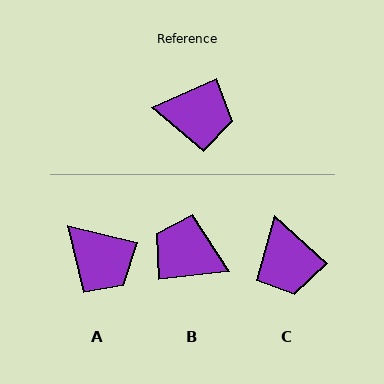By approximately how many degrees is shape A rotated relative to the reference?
Approximately 37 degrees clockwise.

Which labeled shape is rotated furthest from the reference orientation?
B, about 163 degrees away.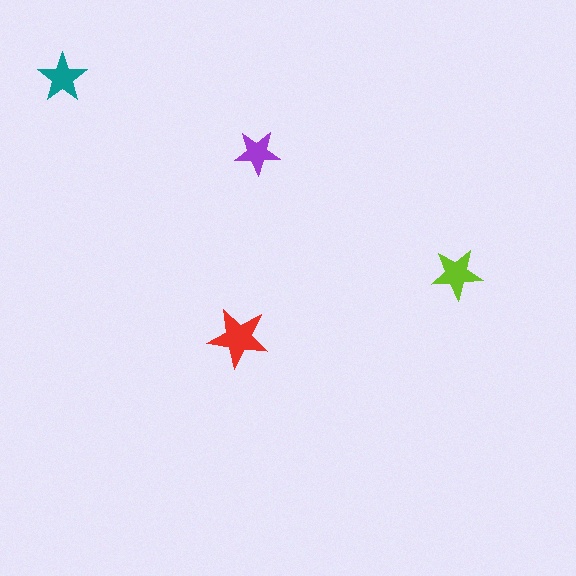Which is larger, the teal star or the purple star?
The teal one.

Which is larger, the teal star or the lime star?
The lime one.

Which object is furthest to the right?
The lime star is rightmost.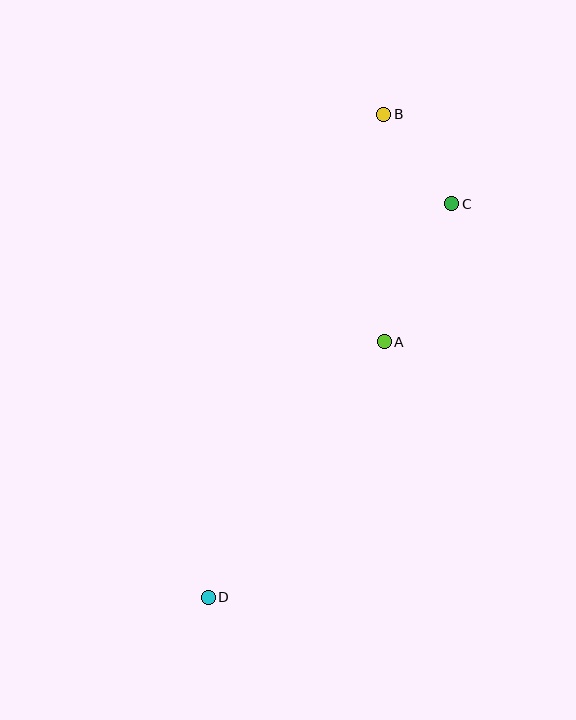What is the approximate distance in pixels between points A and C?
The distance between A and C is approximately 153 pixels.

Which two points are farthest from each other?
Points B and D are farthest from each other.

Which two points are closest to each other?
Points B and C are closest to each other.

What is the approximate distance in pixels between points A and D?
The distance between A and D is approximately 310 pixels.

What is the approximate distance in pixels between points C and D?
The distance between C and D is approximately 463 pixels.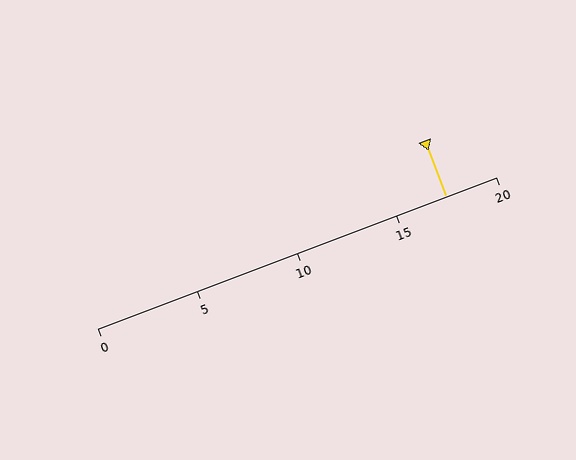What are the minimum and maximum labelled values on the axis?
The axis runs from 0 to 20.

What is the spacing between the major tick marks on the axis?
The major ticks are spaced 5 apart.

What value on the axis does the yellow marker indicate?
The marker indicates approximately 17.5.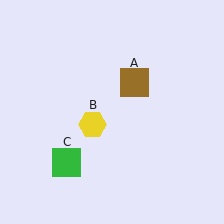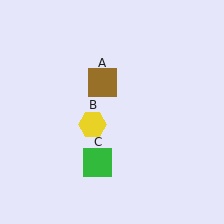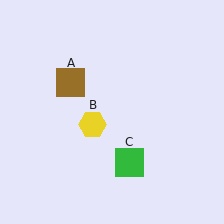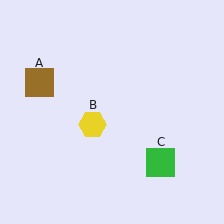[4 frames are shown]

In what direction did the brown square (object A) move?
The brown square (object A) moved left.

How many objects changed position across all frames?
2 objects changed position: brown square (object A), green square (object C).